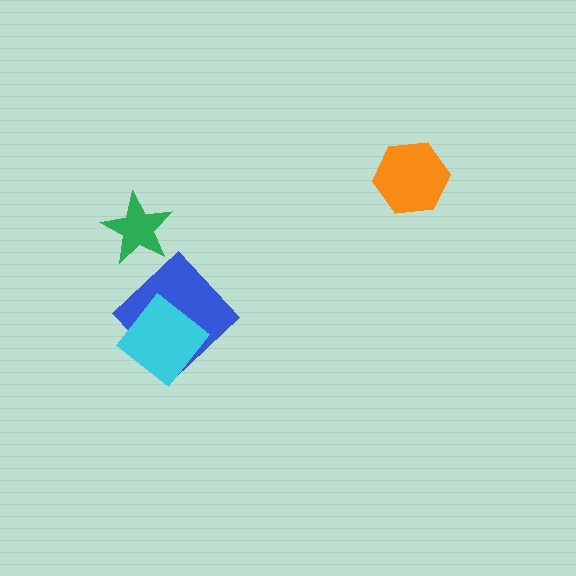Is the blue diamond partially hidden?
Yes, it is partially covered by another shape.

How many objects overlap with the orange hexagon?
0 objects overlap with the orange hexagon.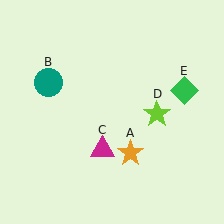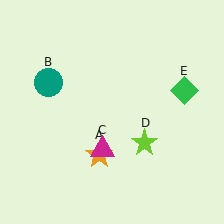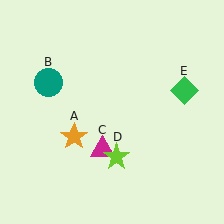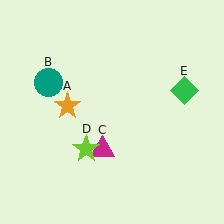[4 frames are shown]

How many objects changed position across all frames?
2 objects changed position: orange star (object A), lime star (object D).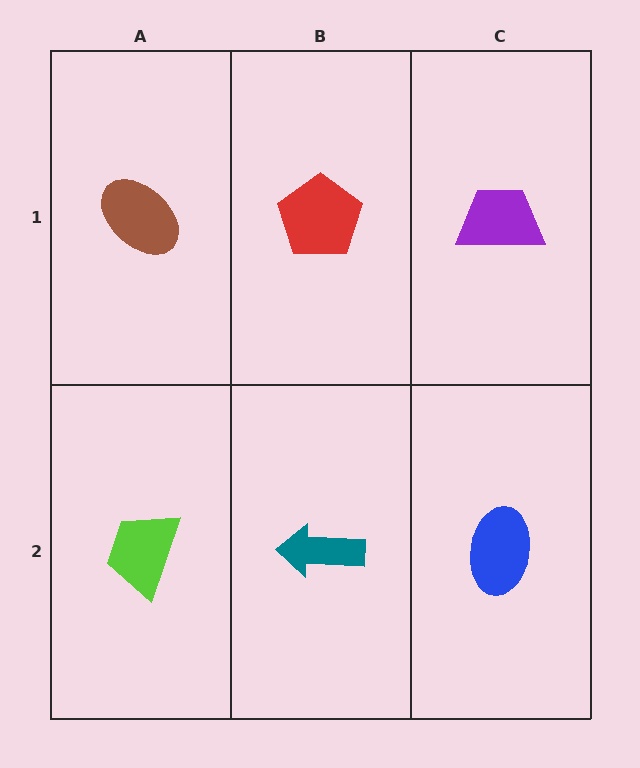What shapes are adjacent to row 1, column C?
A blue ellipse (row 2, column C), a red pentagon (row 1, column B).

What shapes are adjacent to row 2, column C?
A purple trapezoid (row 1, column C), a teal arrow (row 2, column B).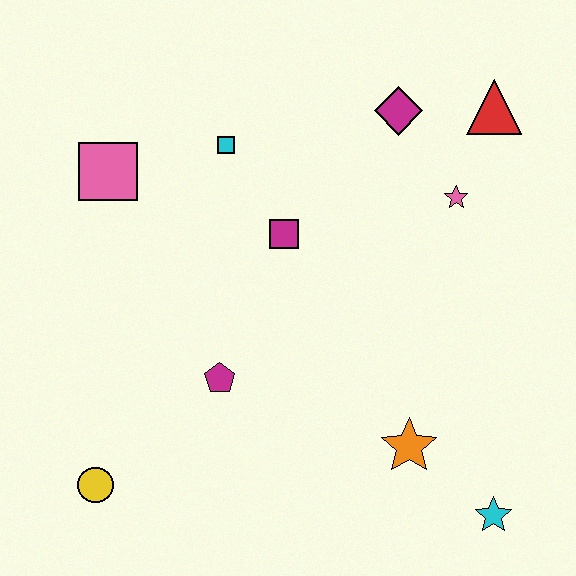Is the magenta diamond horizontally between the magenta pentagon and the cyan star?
Yes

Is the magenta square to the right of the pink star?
No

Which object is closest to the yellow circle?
The magenta pentagon is closest to the yellow circle.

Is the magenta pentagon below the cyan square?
Yes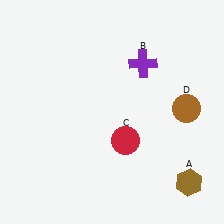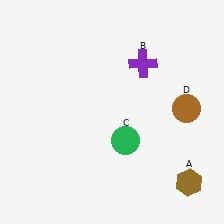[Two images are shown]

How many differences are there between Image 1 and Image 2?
There is 1 difference between the two images.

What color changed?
The circle (C) changed from red in Image 1 to green in Image 2.